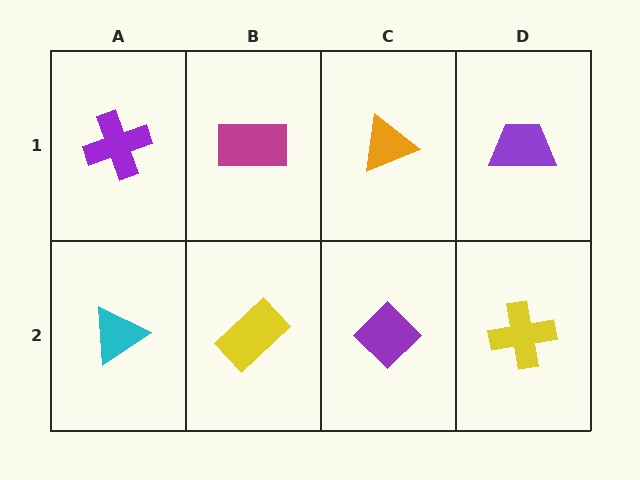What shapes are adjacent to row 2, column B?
A magenta rectangle (row 1, column B), a cyan triangle (row 2, column A), a purple diamond (row 2, column C).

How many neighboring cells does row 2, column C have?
3.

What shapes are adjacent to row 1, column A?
A cyan triangle (row 2, column A), a magenta rectangle (row 1, column B).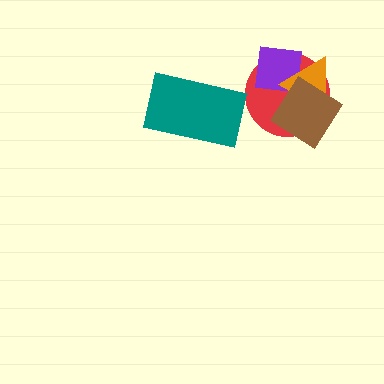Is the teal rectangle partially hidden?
No, no other shape covers it.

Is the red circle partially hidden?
Yes, it is partially covered by another shape.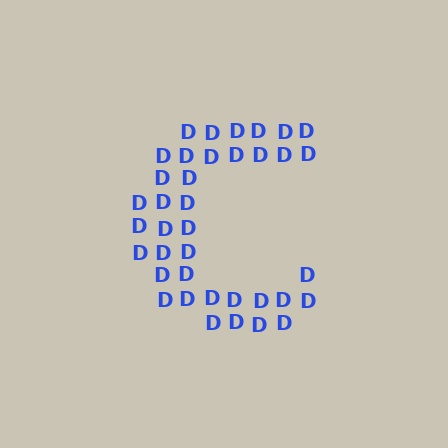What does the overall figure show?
The overall figure shows the letter C.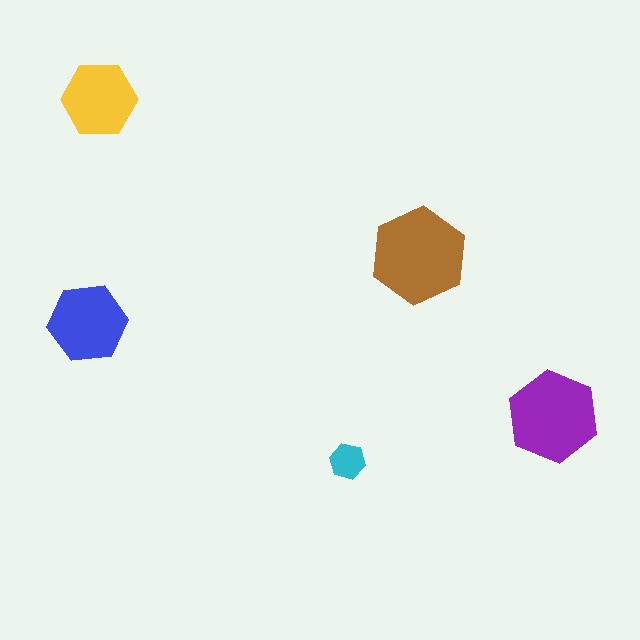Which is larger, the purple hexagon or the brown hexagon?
The brown one.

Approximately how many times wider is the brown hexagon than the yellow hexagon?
About 1.5 times wider.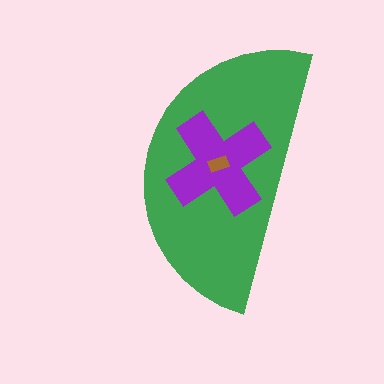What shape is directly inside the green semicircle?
The purple cross.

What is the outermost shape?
The green semicircle.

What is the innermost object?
The brown rectangle.